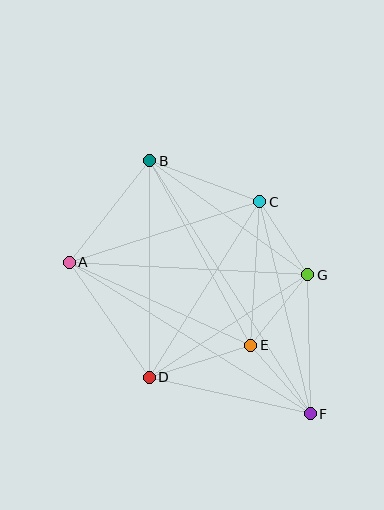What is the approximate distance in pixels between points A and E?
The distance between A and E is approximately 200 pixels.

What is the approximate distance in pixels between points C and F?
The distance between C and F is approximately 218 pixels.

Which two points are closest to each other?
Points C and G are closest to each other.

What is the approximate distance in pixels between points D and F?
The distance between D and F is approximately 165 pixels.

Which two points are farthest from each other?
Points B and F are farthest from each other.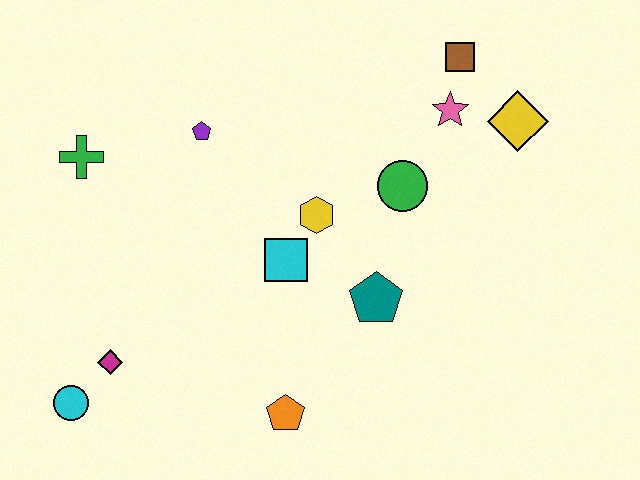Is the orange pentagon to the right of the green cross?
Yes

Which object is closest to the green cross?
The purple pentagon is closest to the green cross.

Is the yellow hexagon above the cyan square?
Yes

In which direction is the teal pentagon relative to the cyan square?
The teal pentagon is to the right of the cyan square.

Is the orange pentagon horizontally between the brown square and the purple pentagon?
Yes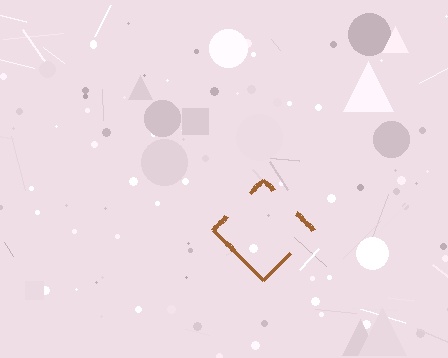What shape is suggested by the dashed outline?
The dashed outline suggests a diamond.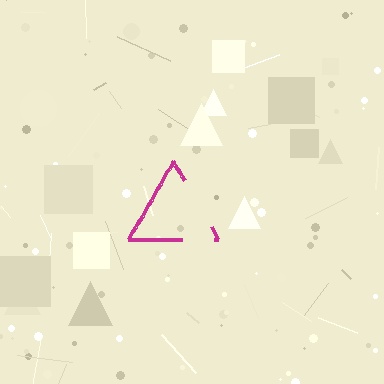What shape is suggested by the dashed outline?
The dashed outline suggests a triangle.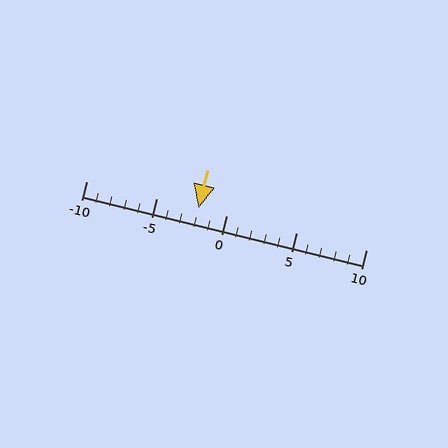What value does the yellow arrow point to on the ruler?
The yellow arrow points to approximately -2.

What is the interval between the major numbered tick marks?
The major tick marks are spaced 5 units apart.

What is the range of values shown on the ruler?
The ruler shows values from -10 to 10.